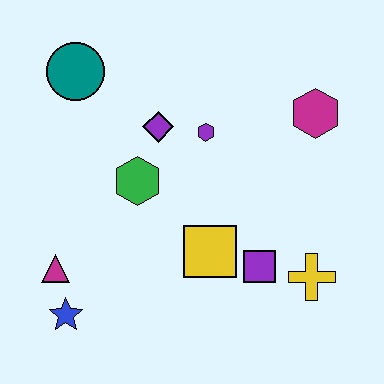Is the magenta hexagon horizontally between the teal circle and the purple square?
No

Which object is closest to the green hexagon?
The purple diamond is closest to the green hexagon.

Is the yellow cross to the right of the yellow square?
Yes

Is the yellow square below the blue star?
No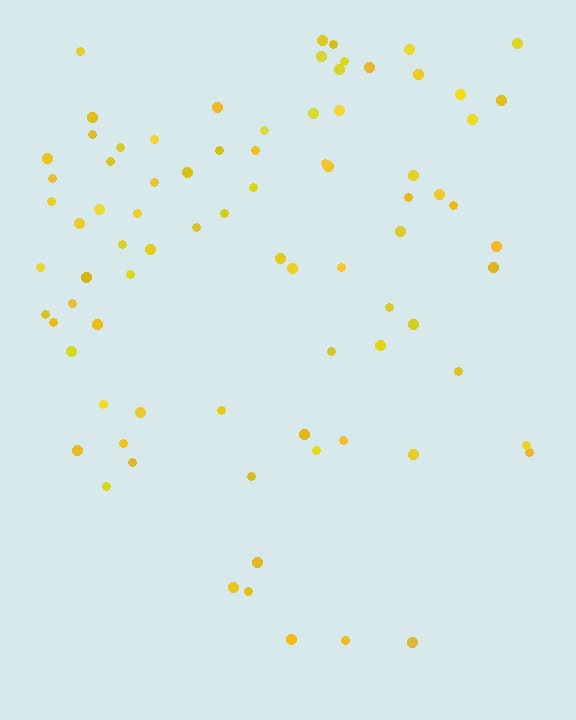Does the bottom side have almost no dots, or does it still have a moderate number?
Still a moderate number, just noticeably fewer than the top.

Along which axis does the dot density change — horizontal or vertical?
Vertical.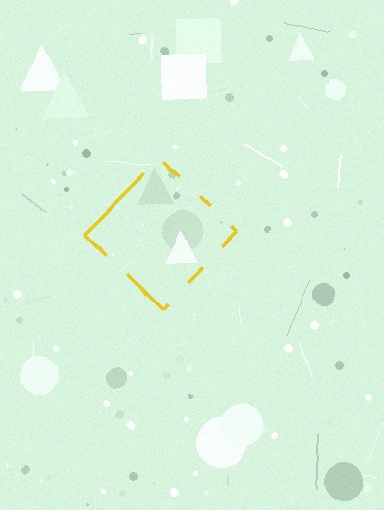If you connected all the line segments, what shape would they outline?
They would outline a diamond.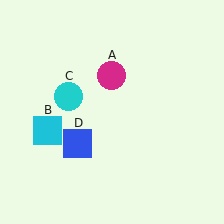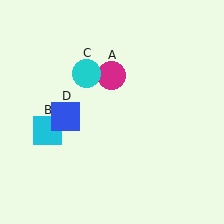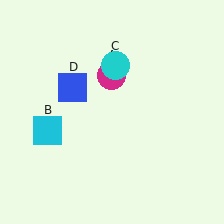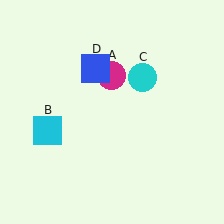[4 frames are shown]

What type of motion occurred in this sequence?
The cyan circle (object C), blue square (object D) rotated clockwise around the center of the scene.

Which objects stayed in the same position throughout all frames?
Magenta circle (object A) and cyan square (object B) remained stationary.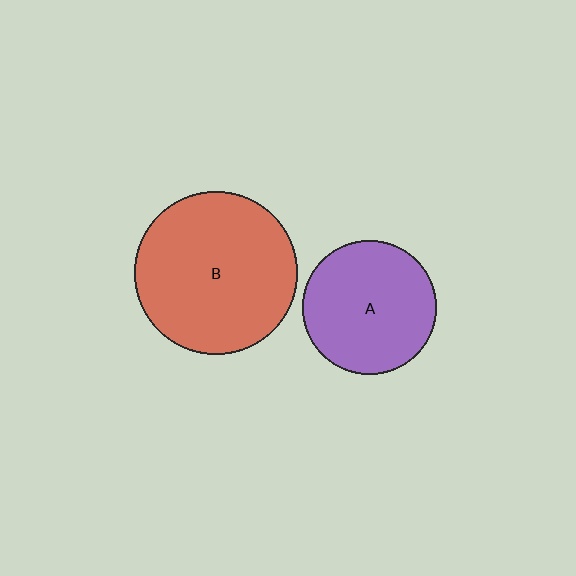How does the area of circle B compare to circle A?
Approximately 1.5 times.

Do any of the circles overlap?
No, none of the circles overlap.